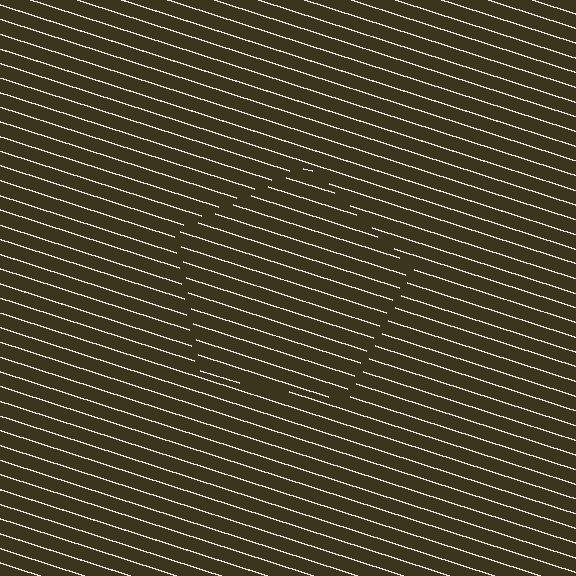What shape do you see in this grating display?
An illusory pentagon. The interior of the shape contains the same grating, shifted by half a period — the contour is defined by the phase discontinuity where line-ends from the inner and outer gratings abut.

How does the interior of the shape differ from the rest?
The interior of the shape contains the same grating, shifted by half a period — the contour is defined by the phase discontinuity where line-ends from the inner and outer gratings abut.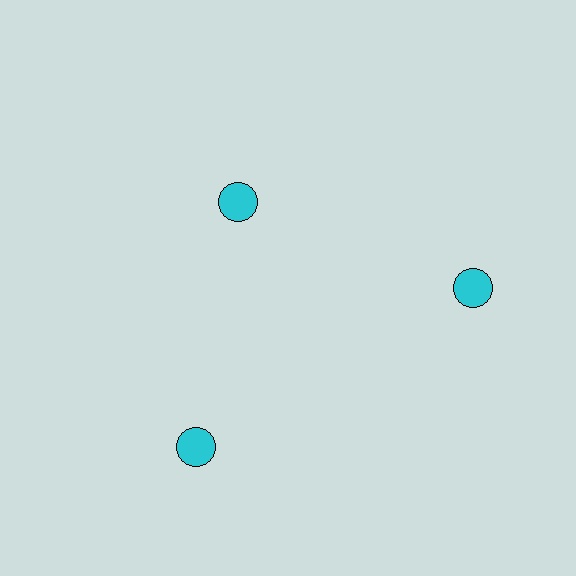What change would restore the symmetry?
The symmetry would be restored by moving it outward, back onto the ring so that all 3 circles sit at equal angles and equal distance from the center.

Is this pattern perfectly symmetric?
No. The 3 cyan circles are arranged in a ring, but one element near the 11 o'clock position is pulled inward toward the center, breaking the 3-fold rotational symmetry.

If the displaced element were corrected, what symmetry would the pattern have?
It would have 3-fold rotational symmetry — the pattern would map onto itself every 120 degrees.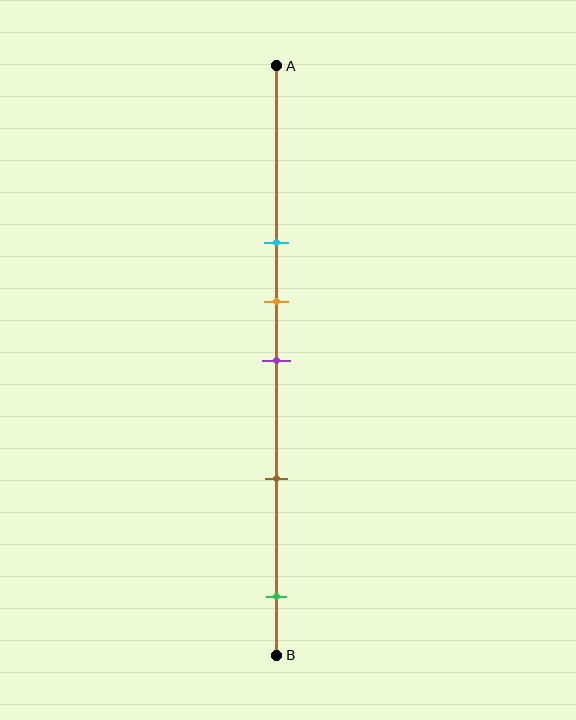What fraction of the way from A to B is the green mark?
The green mark is approximately 90% (0.9) of the way from A to B.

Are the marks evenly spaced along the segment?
No, the marks are not evenly spaced.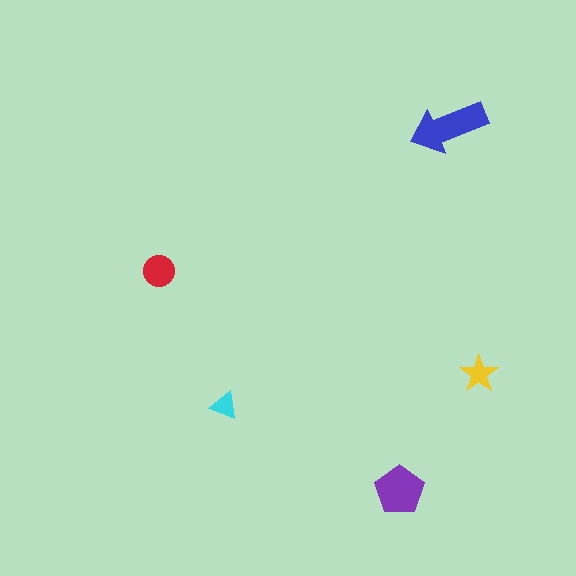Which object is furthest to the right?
The yellow star is rightmost.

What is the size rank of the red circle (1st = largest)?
3rd.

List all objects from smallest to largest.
The cyan triangle, the yellow star, the red circle, the purple pentagon, the blue arrow.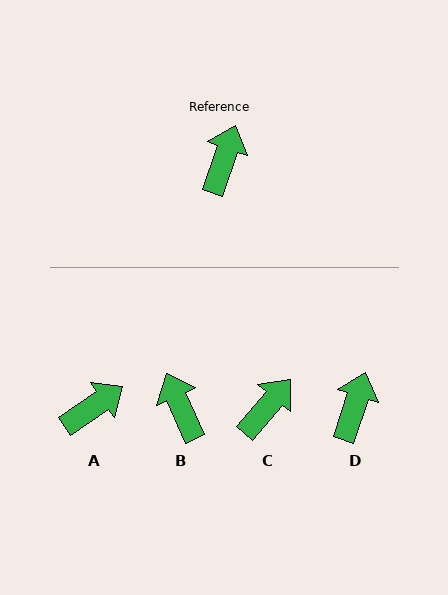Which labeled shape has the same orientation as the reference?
D.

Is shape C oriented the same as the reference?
No, it is off by about 22 degrees.